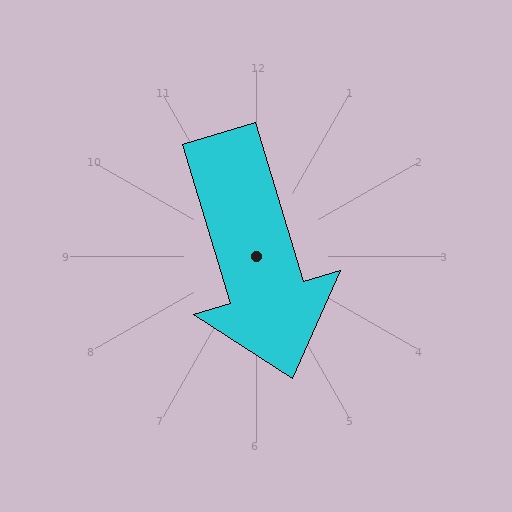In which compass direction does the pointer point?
South.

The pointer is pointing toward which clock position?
Roughly 5 o'clock.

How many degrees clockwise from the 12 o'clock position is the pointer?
Approximately 163 degrees.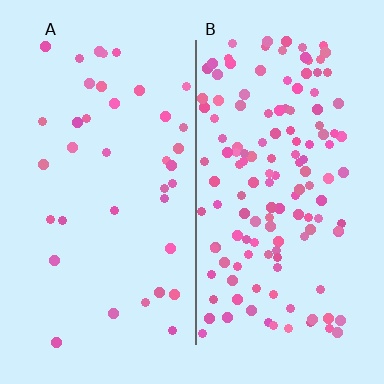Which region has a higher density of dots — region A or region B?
B (the right).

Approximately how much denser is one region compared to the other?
Approximately 3.6× — region B over region A.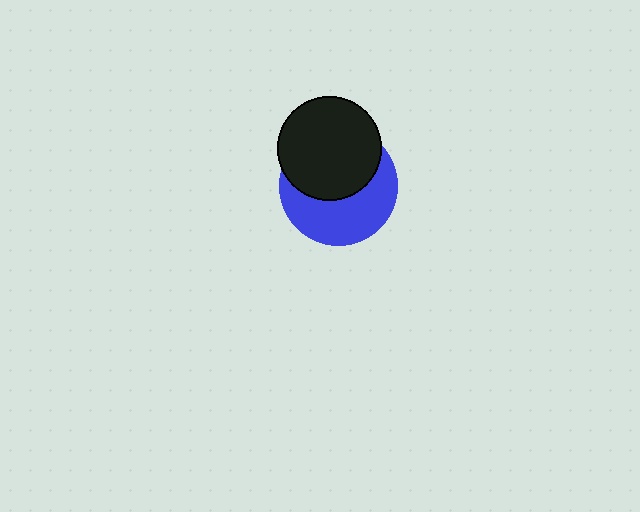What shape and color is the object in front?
The object in front is a black circle.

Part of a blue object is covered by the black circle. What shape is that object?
It is a circle.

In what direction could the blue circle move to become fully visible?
The blue circle could move down. That would shift it out from behind the black circle entirely.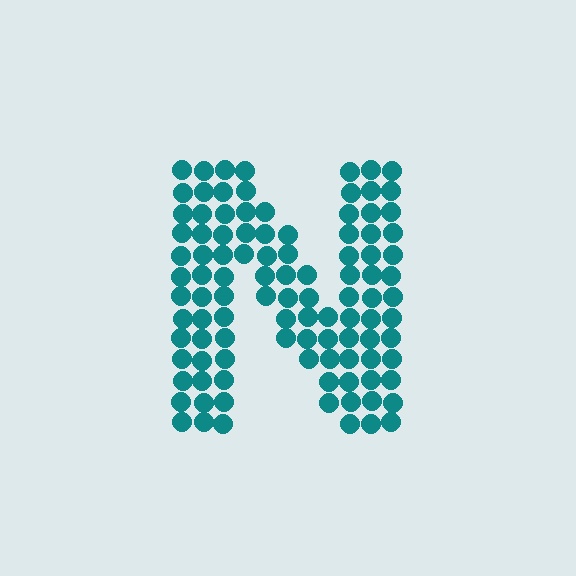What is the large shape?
The large shape is the letter N.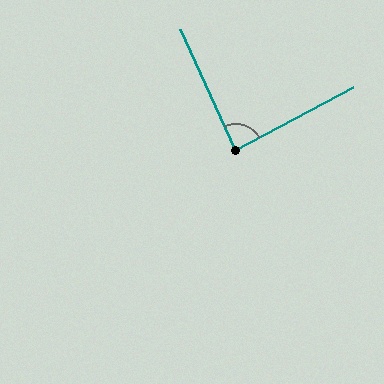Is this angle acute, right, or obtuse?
It is approximately a right angle.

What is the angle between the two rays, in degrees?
Approximately 86 degrees.